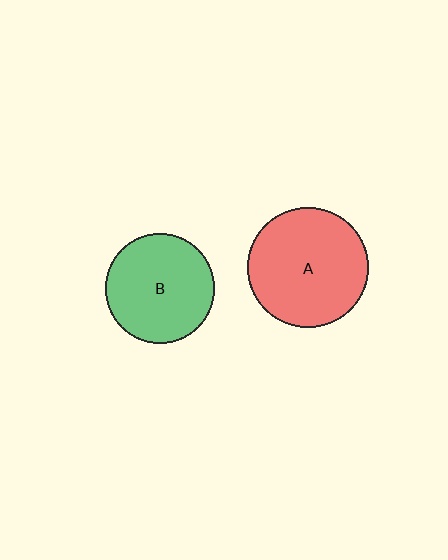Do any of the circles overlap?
No, none of the circles overlap.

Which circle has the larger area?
Circle A (red).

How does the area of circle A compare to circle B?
Approximately 1.2 times.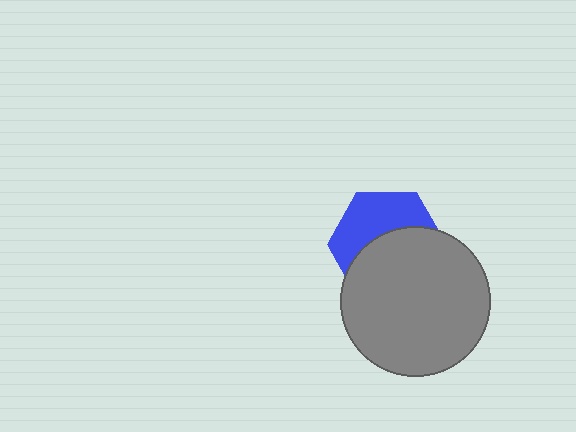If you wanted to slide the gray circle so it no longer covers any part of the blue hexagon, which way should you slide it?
Slide it down — that is the most direct way to separate the two shapes.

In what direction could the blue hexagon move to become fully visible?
The blue hexagon could move up. That would shift it out from behind the gray circle entirely.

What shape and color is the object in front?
The object in front is a gray circle.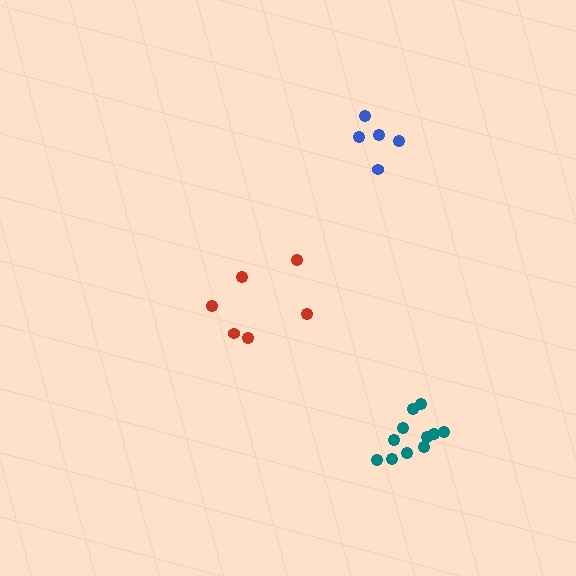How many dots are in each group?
Group 1: 6 dots, Group 2: 5 dots, Group 3: 11 dots (22 total).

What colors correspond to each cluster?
The clusters are colored: red, blue, teal.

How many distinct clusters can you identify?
There are 3 distinct clusters.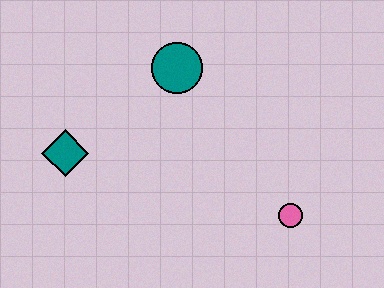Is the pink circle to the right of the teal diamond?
Yes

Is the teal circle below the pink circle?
No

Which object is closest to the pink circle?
The teal circle is closest to the pink circle.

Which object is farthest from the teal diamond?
The pink circle is farthest from the teal diamond.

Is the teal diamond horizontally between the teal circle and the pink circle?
No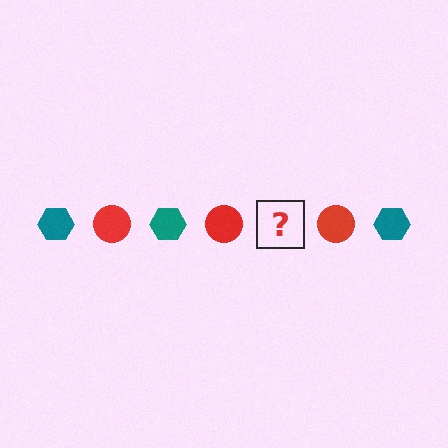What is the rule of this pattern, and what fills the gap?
The rule is that the pattern alternates between teal hexagon and red circle. The gap should be filled with a teal hexagon.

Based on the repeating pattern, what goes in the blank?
The blank should be a teal hexagon.